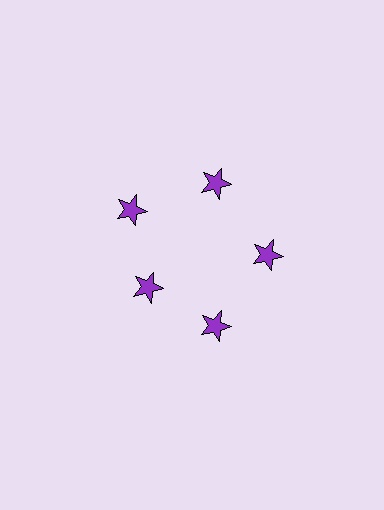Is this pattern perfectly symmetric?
No. The 5 purple stars are arranged in a ring, but one element near the 8 o'clock position is pulled inward toward the center, breaking the 5-fold rotational symmetry.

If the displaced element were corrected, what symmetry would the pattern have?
It would have 5-fold rotational symmetry — the pattern would map onto itself every 72 degrees.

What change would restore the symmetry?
The symmetry would be restored by moving it outward, back onto the ring so that all 5 stars sit at equal angles and equal distance from the center.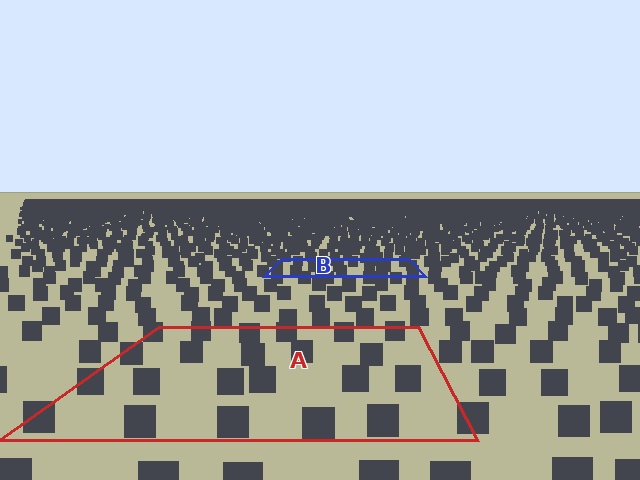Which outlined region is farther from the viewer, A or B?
Region B is farther from the viewer — the texture elements inside it appear smaller and more densely packed.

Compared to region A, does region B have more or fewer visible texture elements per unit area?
Region B has more texture elements per unit area — they are packed more densely because it is farther away.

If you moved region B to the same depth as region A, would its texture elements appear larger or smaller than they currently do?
They would appear larger. At a closer depth, the same texture elements are projected at a bigger on-screen size.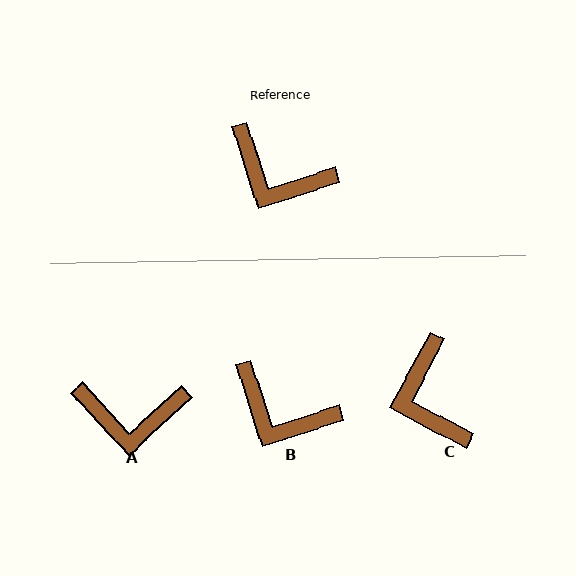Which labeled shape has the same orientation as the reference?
B.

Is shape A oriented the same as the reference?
No, it is off by about 25 degrees.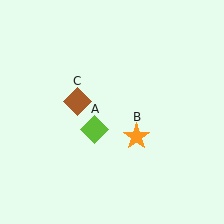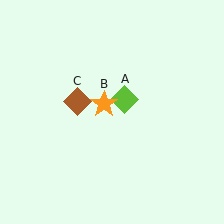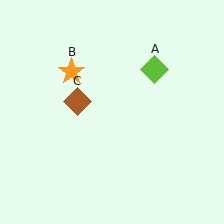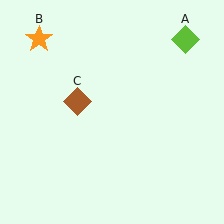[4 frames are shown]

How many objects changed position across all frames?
2 objects changed position: lime diamond (object A), orange star (object B).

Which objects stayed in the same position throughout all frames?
Brown diamond (object C) remained stationary.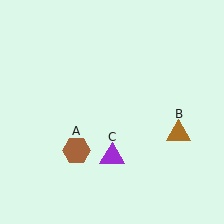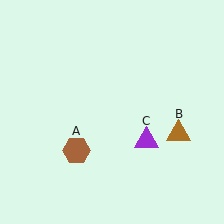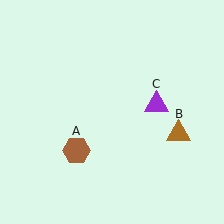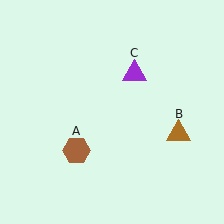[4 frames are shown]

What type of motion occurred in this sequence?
The purple triangle (object C) rotated counterclockwise around the center of the scene.